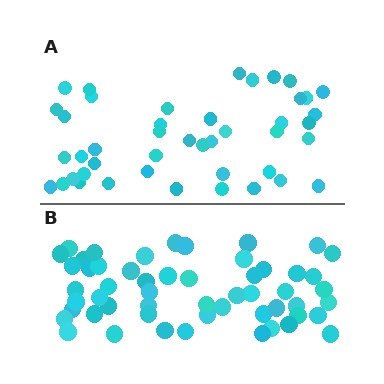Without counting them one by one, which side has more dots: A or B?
Region B (the bottom region) has more dots.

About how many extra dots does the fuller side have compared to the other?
Region B has roughly 10 or so more dots than region A.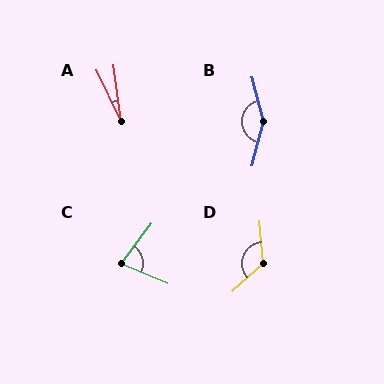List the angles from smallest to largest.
A (18°), C (76°), D (128°), B (151°).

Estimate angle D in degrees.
Approximately 128 degrees.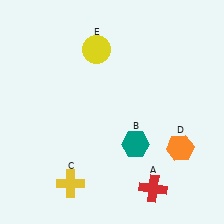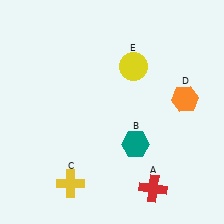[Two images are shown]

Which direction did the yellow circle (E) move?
The yellow circle (E) moved right.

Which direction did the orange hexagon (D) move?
The orange hexagon (D) moved up.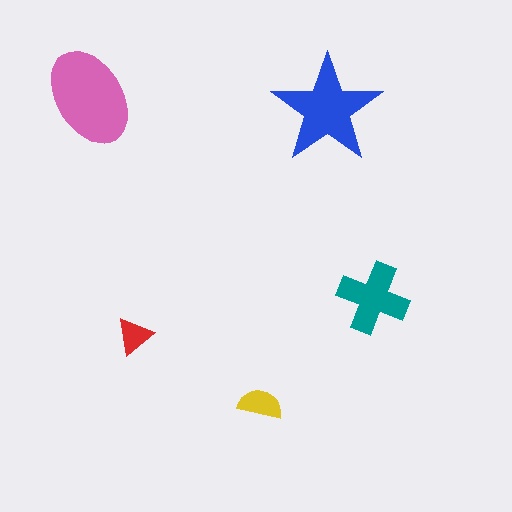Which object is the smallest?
The red triangle.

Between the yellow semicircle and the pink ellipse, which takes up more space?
The pink ellipse.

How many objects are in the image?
There are 5 objects in the image.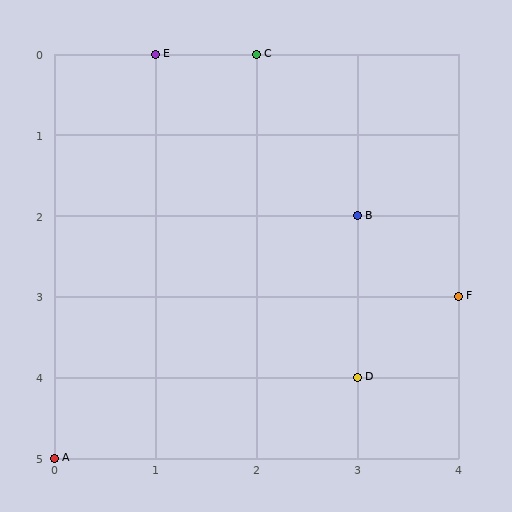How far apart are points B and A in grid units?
Points B and A are 3 columns and 3 rows apart (about 4.2 grid units diagonally).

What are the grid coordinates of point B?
Point B is at grid coordinates (3, 2).